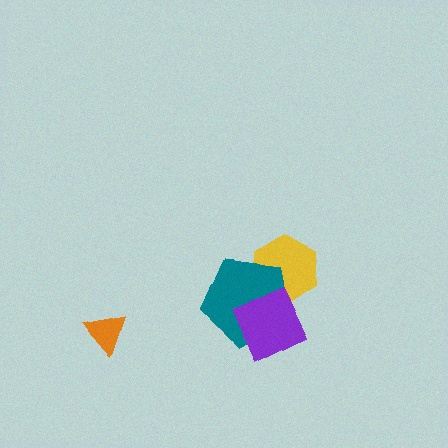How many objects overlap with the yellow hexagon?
2 objects overlap with the yellow hexagon.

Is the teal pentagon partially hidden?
Yes, it is partially covered by another shape.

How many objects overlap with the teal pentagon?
2 objects overlap with the teal pentagon.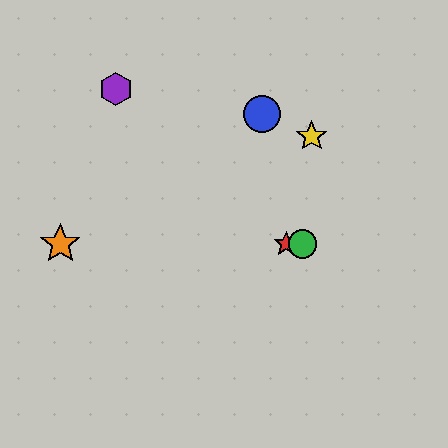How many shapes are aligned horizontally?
3 shapes (the red star, the green circle, the orange star) are aligned horizontally.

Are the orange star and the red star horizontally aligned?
Yes, both are at y≈244.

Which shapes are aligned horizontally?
The red star, the green circle, the orange star are aligned horizontally.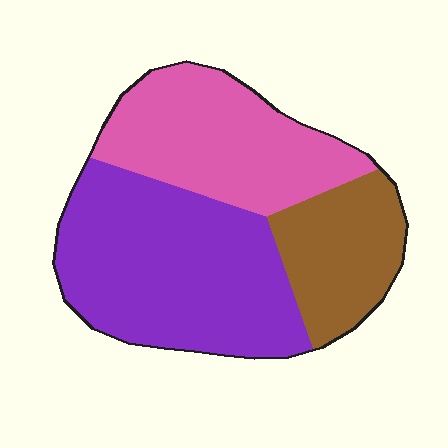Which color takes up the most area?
Purple, at roughly 45%.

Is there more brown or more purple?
Purple.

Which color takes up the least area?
Brown, at roughly 20%.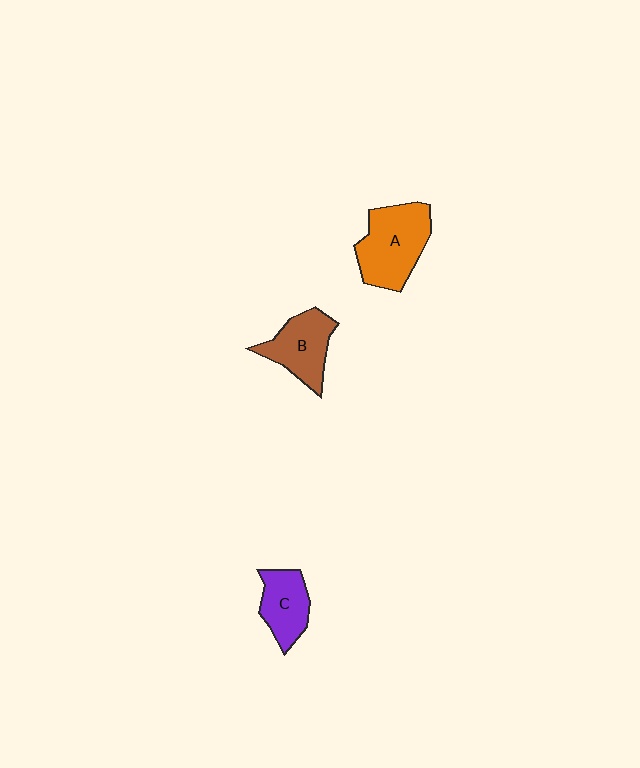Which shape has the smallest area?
Shape C (purple).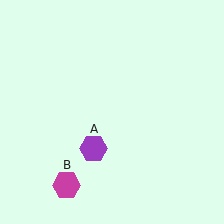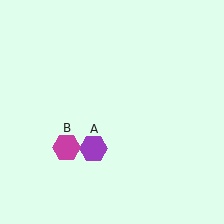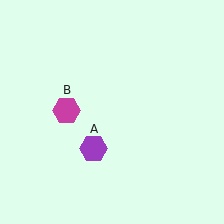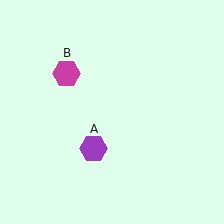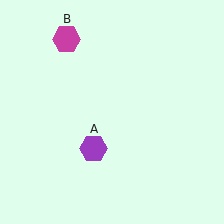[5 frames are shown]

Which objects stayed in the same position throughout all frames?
Purple hexagon (object A) remained stationary.